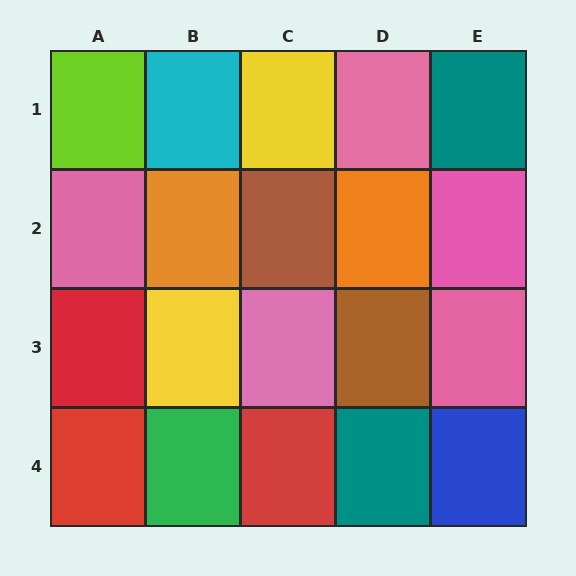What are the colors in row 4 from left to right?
Red, green, red, teal, blue.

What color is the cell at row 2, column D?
Orange.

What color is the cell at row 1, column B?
Cyan.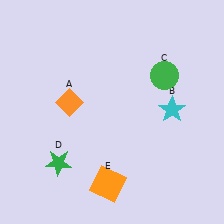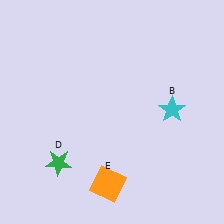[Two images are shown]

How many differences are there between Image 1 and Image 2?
There are 2 differences between the two images.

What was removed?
The orange diamond (A), the green circle (C) were removed in Image 2.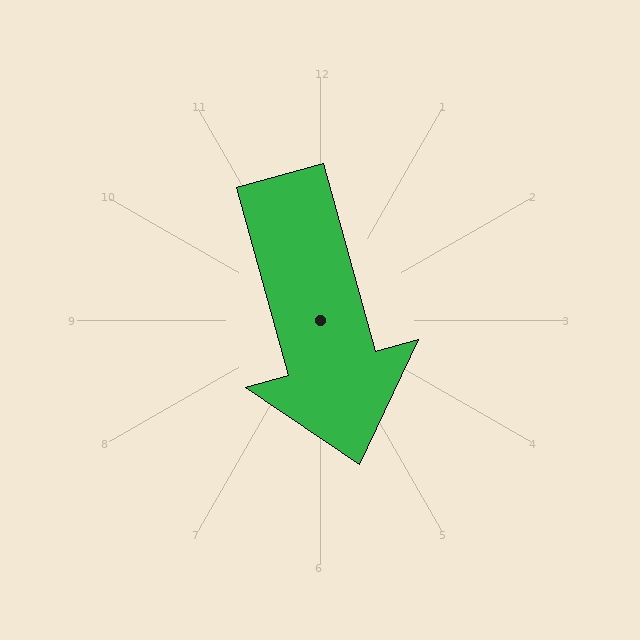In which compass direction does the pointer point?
South.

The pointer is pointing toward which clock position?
Roughly 5 o'clock.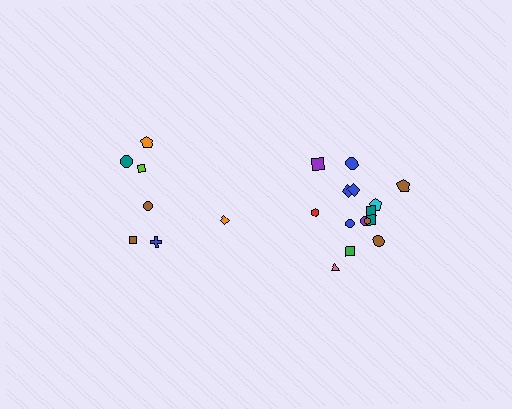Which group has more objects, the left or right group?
The right group.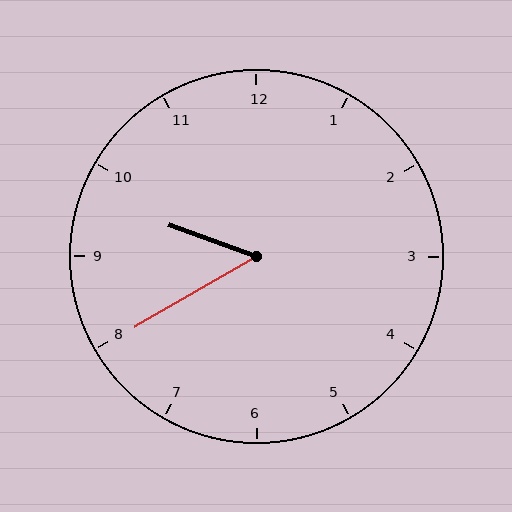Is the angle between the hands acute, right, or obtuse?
It is acute.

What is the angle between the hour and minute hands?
Approximately 50 degrees.